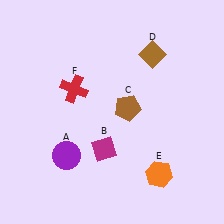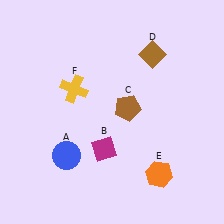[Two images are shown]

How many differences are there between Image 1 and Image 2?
There are 2 differences between the two images.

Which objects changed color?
A changed from purple to blue. F changed from red to yellow.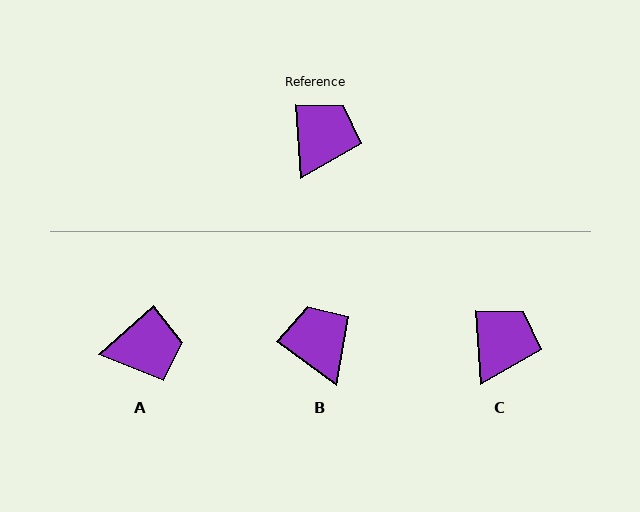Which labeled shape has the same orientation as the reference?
C.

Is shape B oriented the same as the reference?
No, it is off by about 50 degrees.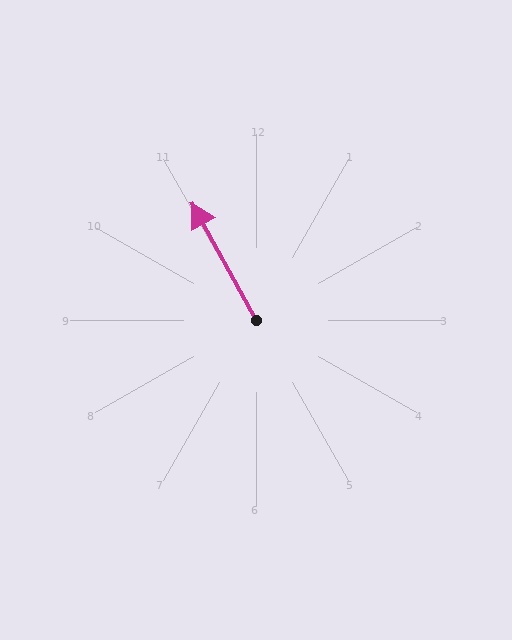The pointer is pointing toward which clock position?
Roughly 11 o'clock.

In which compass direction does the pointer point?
Northwest.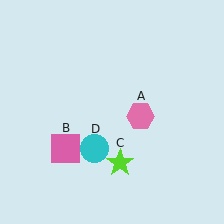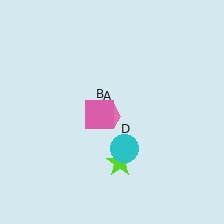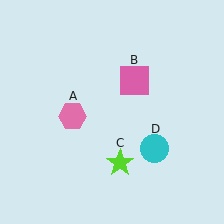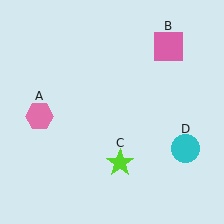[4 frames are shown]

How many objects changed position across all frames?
3 objects changed position: pink hexagon (object A), pink square (object B), cyan circle (object D).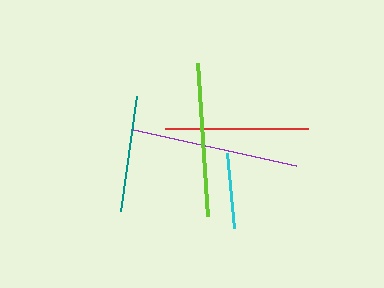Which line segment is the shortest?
The cyan line is the shortest at approximately 75 pixels.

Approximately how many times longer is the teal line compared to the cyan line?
The teal line is approximately 1.5 times the length of the cyan line.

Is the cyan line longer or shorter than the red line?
The red line is longer than the cyan line.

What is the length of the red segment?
The red segment is approximately 143 pixels long.